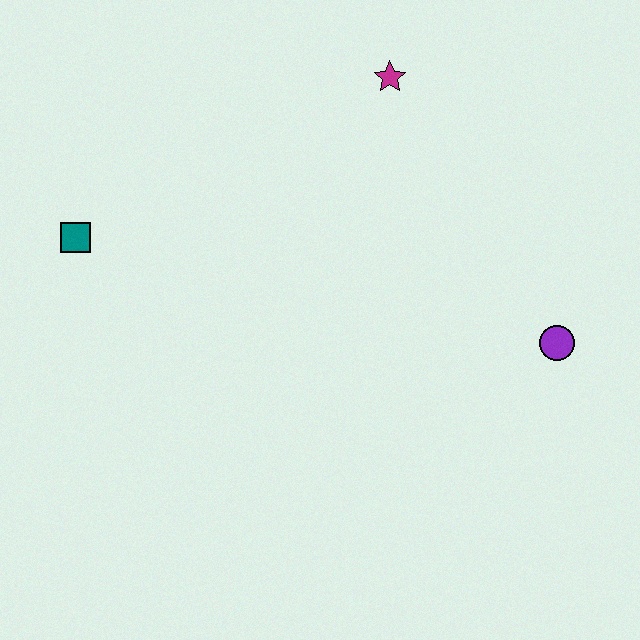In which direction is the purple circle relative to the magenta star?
The purple circle is below the magenta star.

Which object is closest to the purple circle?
The magenta star is closest to the purple circle.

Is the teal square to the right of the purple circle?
No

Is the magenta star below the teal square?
No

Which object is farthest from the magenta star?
The teal square is farthest from the magenta star.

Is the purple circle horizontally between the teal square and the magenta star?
No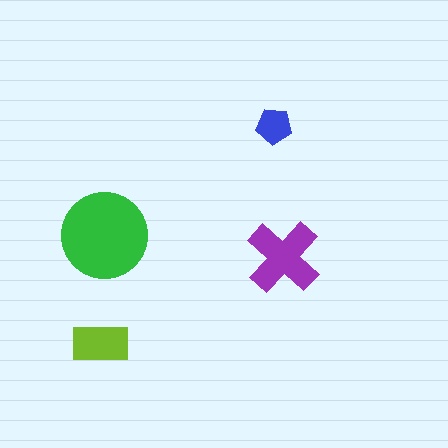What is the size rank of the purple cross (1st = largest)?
2nd.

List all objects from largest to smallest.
The green circle, the purple cross, the lime rectangle, the blue pentagon.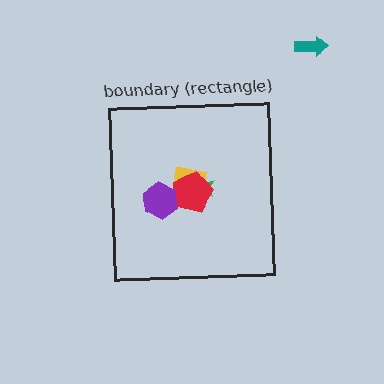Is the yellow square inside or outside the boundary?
Inside.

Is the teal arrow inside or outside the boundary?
Outside.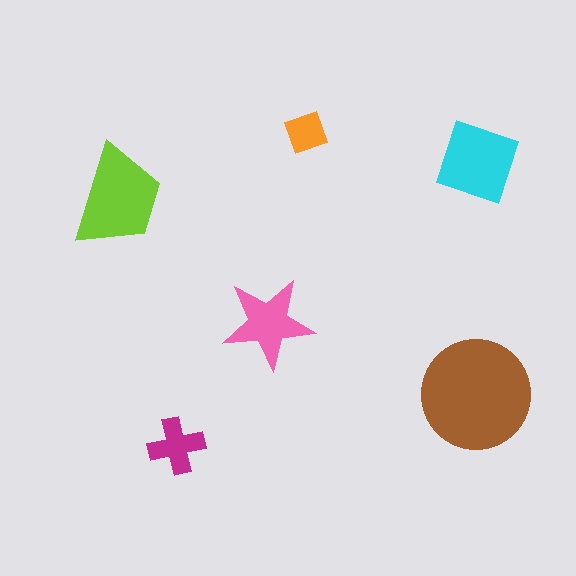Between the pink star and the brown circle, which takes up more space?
The brown circle.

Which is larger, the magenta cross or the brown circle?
The brown circle.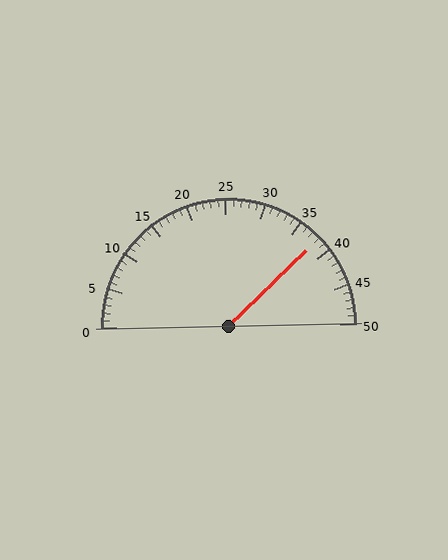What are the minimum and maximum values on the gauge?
The gauge ranges from 0 to 50.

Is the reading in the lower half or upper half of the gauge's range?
The reading is in the upper half of the range (0 to 50).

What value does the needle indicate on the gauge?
The needle indicates approximately 38.